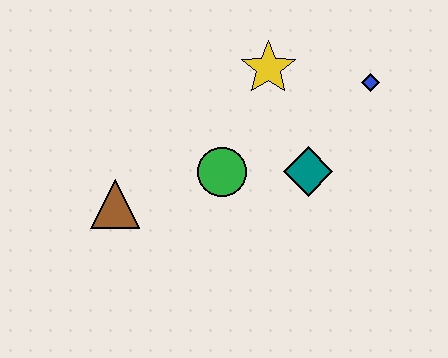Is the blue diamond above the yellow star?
No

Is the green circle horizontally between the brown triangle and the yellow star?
Yes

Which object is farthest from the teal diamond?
The brown triangle is farthest from the teal diamond.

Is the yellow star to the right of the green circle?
Yes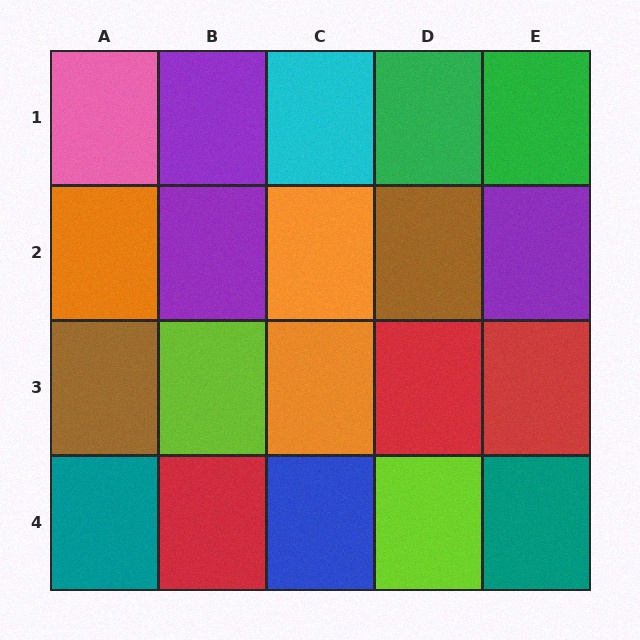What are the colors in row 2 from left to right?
Orange, purple, orange, brown, purple.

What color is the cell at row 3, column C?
Orange.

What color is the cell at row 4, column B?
Red.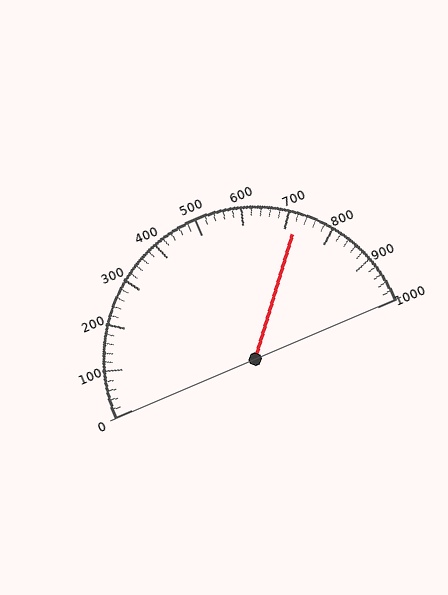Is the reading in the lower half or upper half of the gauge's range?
The reading is in the upper half of the range (0 to 1000).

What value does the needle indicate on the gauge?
The needle indicates approximately 720.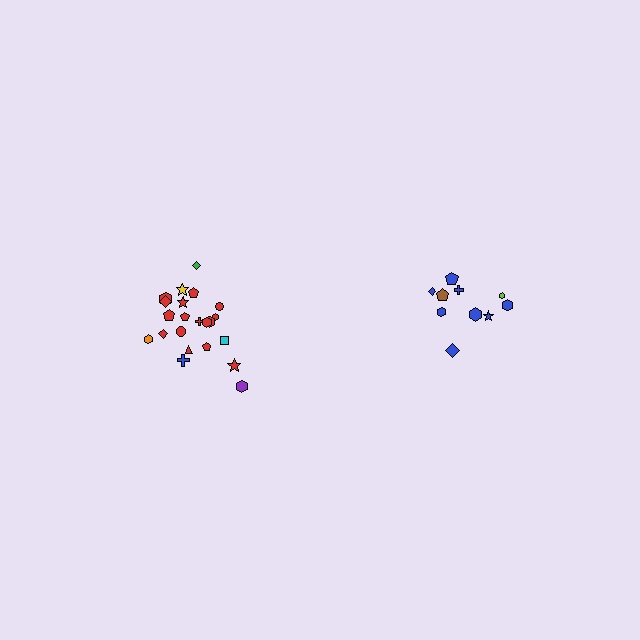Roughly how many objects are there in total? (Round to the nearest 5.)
Roughly 30 objects in total.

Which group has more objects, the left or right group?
The left group.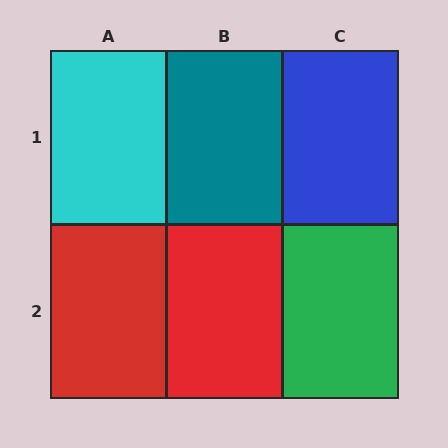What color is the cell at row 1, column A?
Cyan.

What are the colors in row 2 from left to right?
Red, red, green.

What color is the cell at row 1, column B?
Teal.